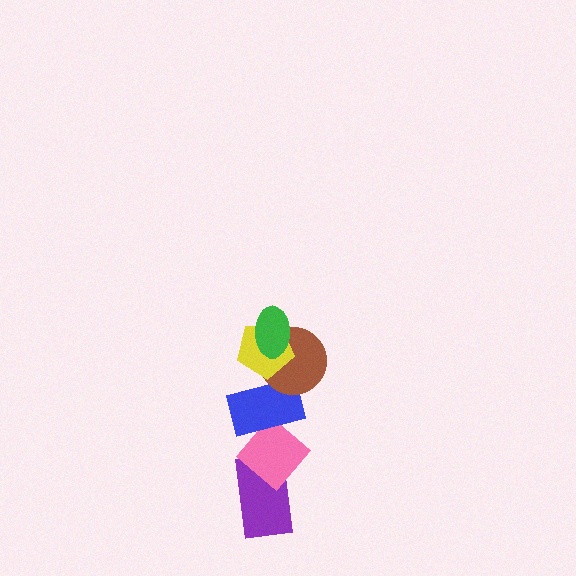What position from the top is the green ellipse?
The green ellipse is 1st from the top.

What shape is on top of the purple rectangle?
The pink diamond is on top of the purple rectangle.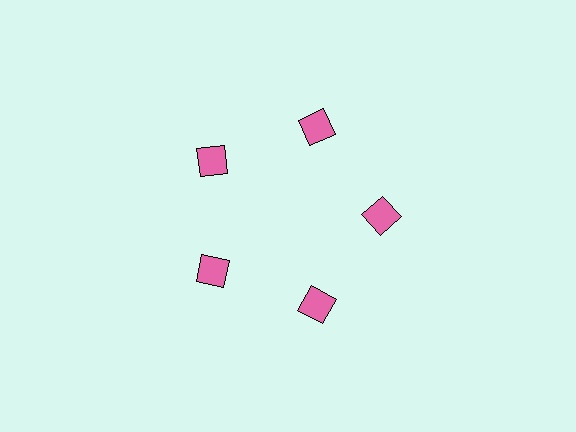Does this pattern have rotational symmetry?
Yes, this pattern has 5-fold rotational symmetry. It looks the same after rotating 72 degrees around the center.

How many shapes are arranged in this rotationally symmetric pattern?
There are 5 shapes, arranged in 5 groups of 1.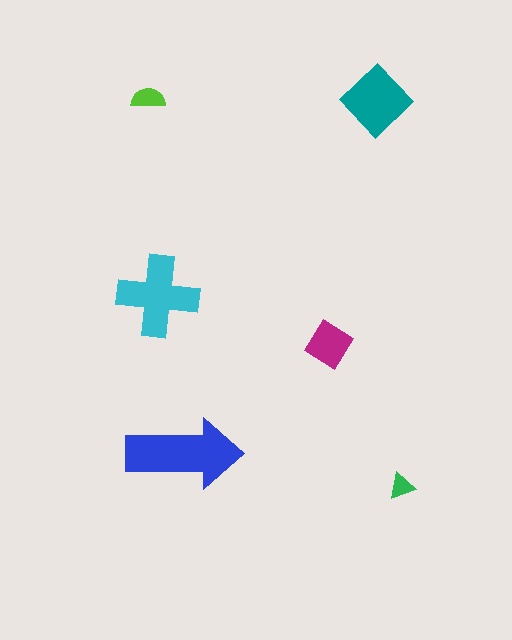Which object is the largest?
The blue arrow.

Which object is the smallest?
The green triangle.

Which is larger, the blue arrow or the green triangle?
The blue arrow.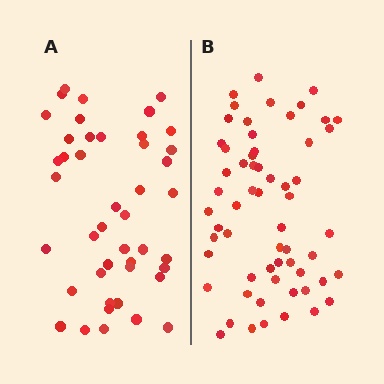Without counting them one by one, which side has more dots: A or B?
Region B (the right region) has more dots.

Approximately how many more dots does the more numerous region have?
Region B has approximately 15 more dots than region A.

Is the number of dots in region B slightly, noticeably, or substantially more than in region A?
Region B has noticeably more, but not dramatically so. The ratio is roughly 1.4 to 1.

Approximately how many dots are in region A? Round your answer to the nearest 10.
About 40 dots. (The exact count is 44, which rounds to 40.)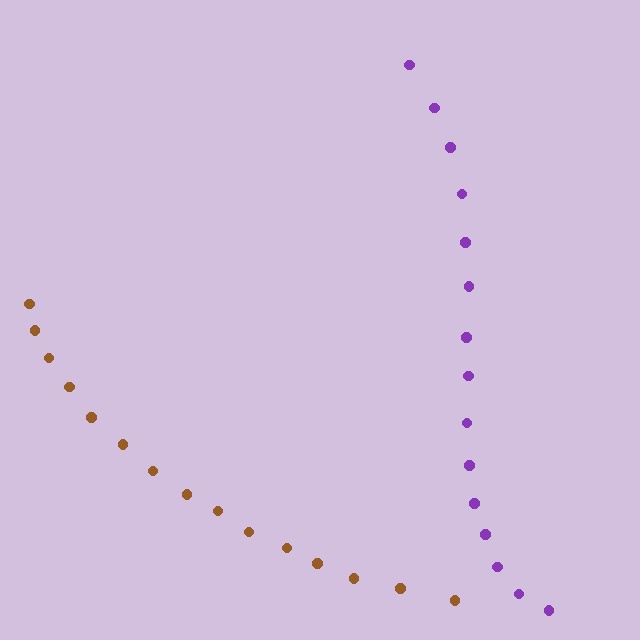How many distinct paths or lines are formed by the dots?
There are 2 distinct paths.